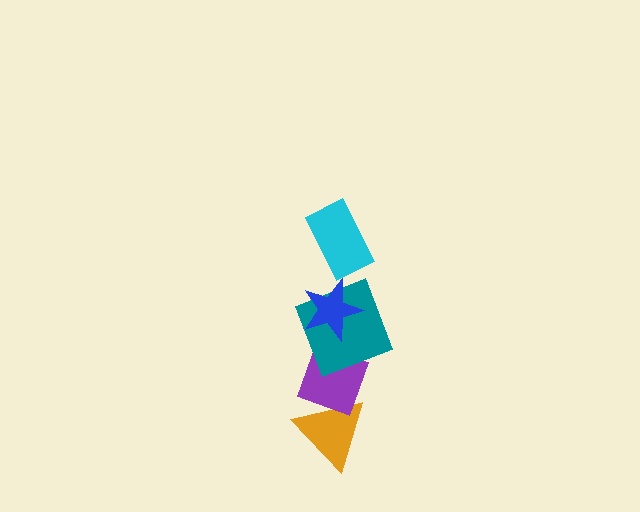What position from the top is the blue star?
The blue star is 2nd from the top.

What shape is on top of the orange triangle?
The purple diamond is on top of the orange triangle.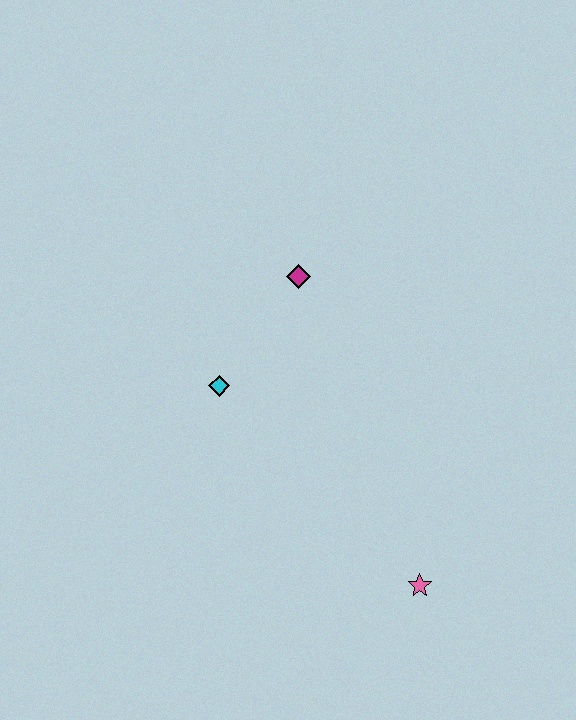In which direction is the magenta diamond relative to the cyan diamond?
The magenta diamond is above the cyan diamond.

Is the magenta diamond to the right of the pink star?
No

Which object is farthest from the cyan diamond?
The pink star is farthest from the cyan diamond.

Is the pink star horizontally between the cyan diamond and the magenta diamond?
No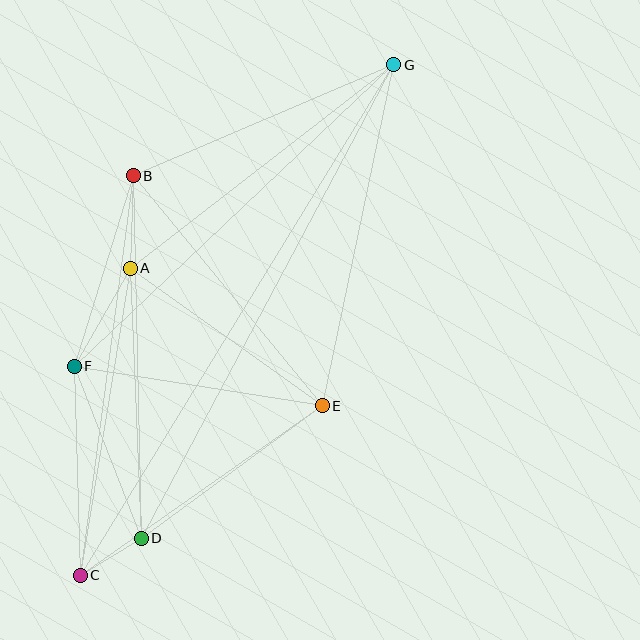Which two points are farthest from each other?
Points C and G are farthest from each other.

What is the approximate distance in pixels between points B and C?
The distance between B and C is approximately 403 pixels.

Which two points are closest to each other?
Points C and D are closest to each other.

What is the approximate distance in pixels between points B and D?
The distance between B and D is approximately 363 pixels.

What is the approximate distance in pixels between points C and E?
The distance between C and E is approximately 296 pixels.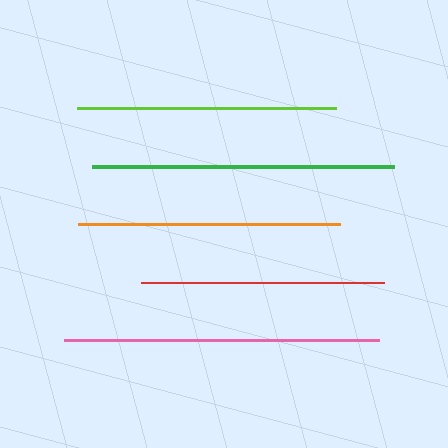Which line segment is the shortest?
The red line is the shortest at approximately 243 pixels.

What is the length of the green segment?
The green segment is approximately 302 pixels long.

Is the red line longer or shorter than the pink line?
The pink line is longer than the red line.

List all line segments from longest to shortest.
From longest to shortest: pink, green, orange, lime, red.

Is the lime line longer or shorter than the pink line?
The pink line is longer than the lime line.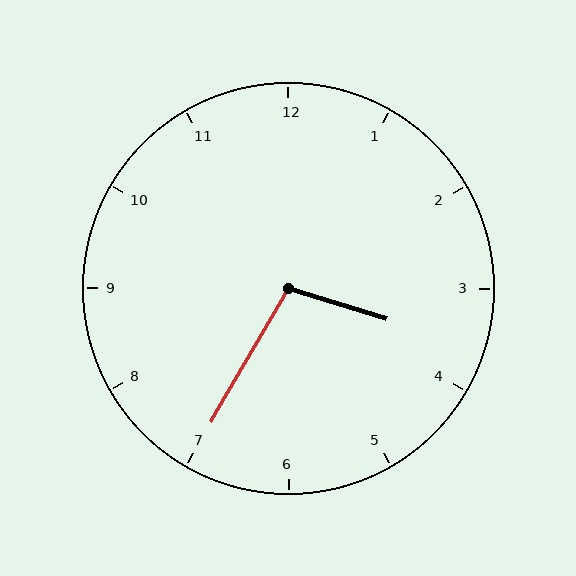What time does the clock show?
3:35.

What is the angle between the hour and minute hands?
Approximately 102 degrees.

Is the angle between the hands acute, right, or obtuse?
It is obtuse.